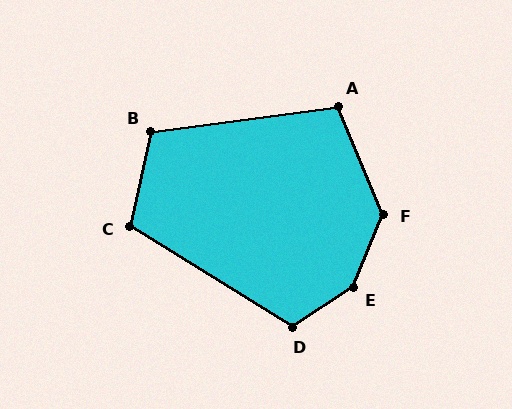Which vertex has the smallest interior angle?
A, at approximately 105 degrees.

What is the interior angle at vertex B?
Approximately 110 degrees (obtuse).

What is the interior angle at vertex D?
Approximately 115 degrees (obtuse).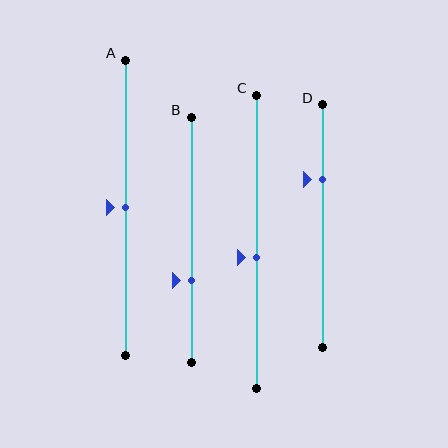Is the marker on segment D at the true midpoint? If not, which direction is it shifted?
No, the marker on segment D is shifted upward by about 19% of the segment length.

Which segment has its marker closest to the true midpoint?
Segment A has its marker closest to the true midpoint.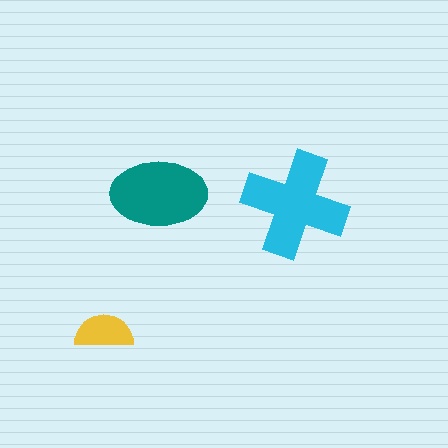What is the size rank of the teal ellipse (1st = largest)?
2nd.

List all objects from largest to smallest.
The cyan cross, the teal ellipse, the yellow semicircle.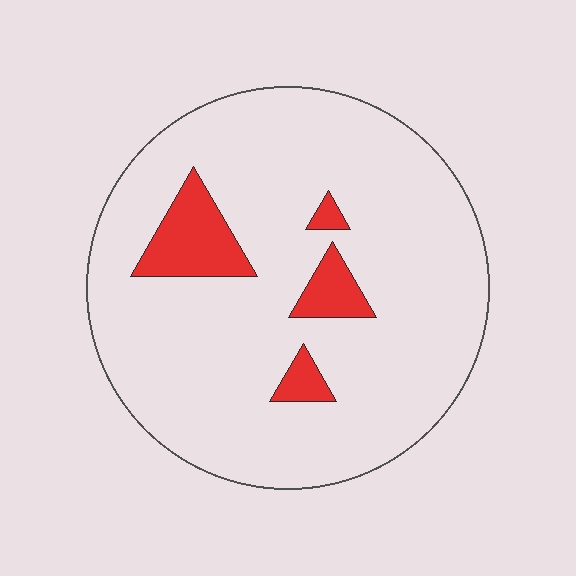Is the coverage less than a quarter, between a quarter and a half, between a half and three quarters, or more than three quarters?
Less than a quarter.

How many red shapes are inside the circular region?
4.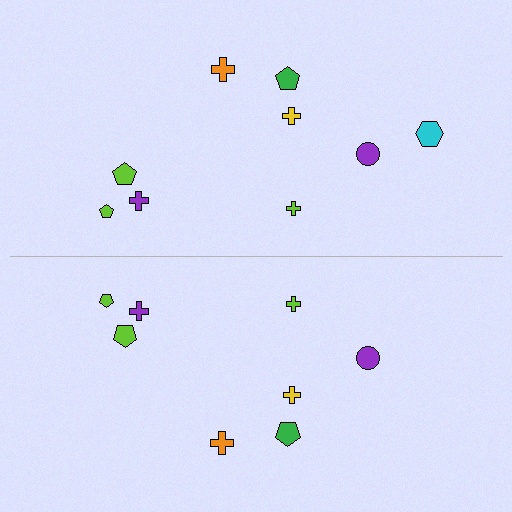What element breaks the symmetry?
A cyan hexagon is missing from the bottom side.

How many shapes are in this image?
There are 17 shapes in this image.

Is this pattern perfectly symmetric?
No, the pattern is not perfectly symmetric. A cyan hexagon is missing from the bottom side.